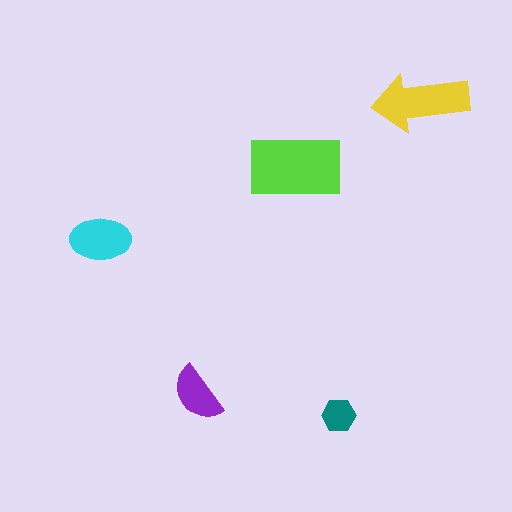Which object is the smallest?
The teal hexagon.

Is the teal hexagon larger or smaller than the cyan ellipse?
Smaller.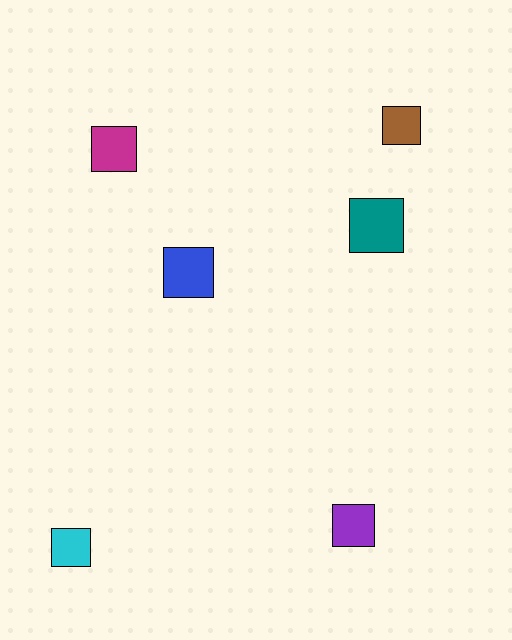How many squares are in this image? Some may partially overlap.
There are 6 squares.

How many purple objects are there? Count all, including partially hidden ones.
There is 1 purple object.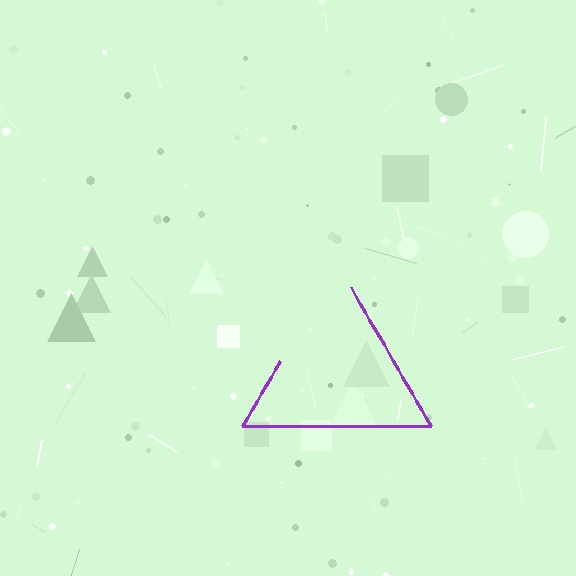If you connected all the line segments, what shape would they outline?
They would outline a triangle.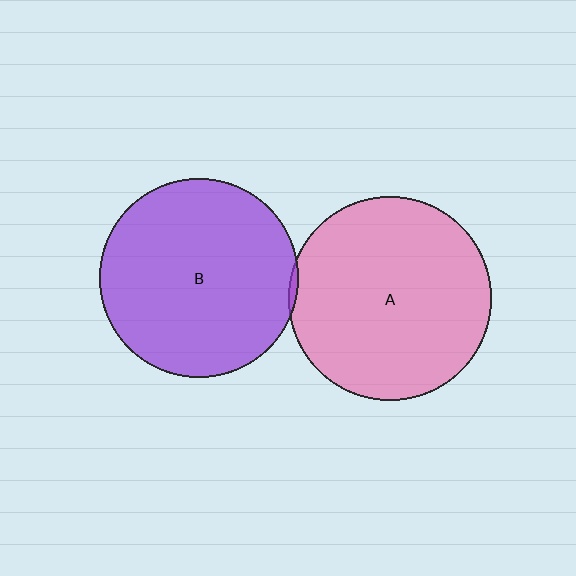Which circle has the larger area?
Circle A (pink).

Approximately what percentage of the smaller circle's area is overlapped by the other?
Approximately 5%.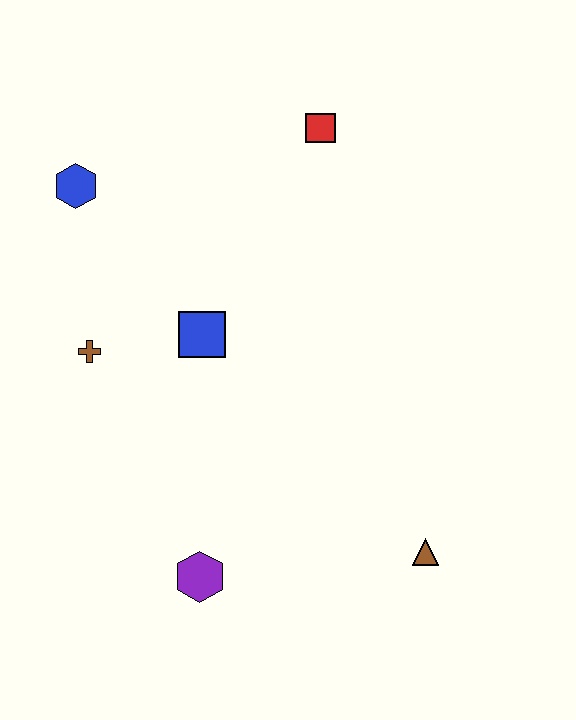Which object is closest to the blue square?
The brown cross is closest to the blue square.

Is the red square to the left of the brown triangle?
Yes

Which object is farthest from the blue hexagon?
The brown triangle is farthest from the blue hexagon.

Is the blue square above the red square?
No